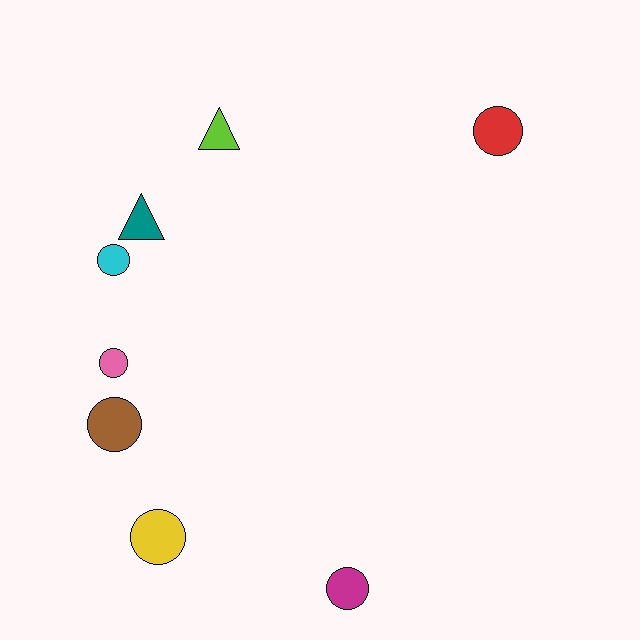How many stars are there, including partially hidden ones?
There are no stars.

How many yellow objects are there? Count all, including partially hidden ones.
There is 1 yellow object.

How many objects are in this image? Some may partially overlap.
There are 8 objects.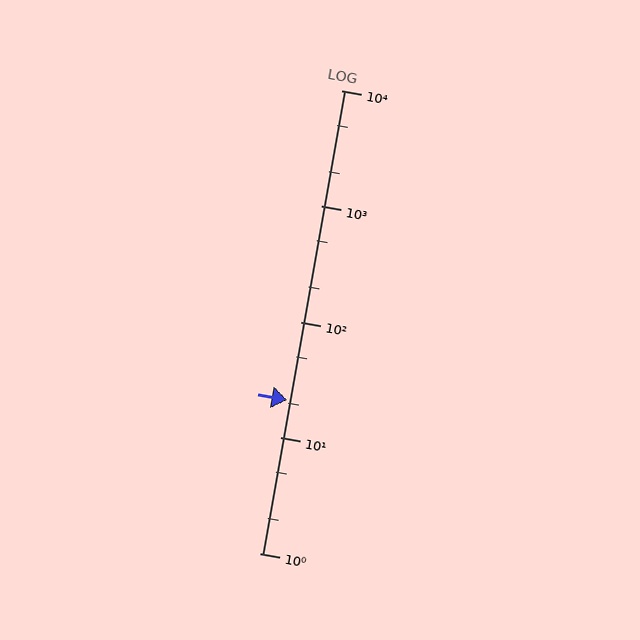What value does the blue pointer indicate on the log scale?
The pointer indicates approximately 21.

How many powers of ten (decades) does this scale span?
The scale spans 4 decades, from 1 to 10000.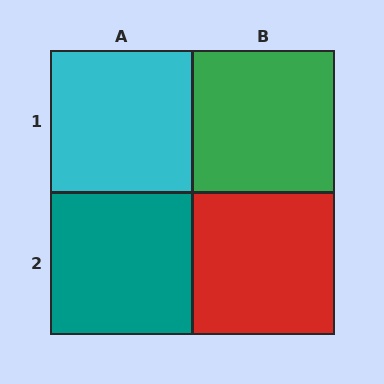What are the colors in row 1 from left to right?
Cyan, green.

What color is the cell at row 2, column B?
Red.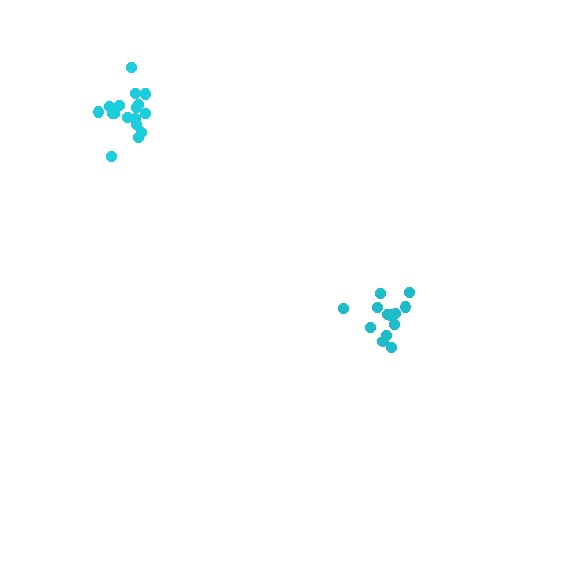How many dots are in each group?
Group 1: 13 dots, Group 2: 17 dots (30 total).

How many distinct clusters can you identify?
There are 2 distinct clusters.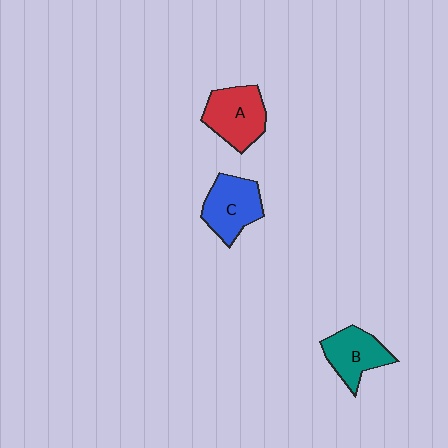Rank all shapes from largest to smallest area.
From largest to smallest: A (red), C (blue), B (teal).